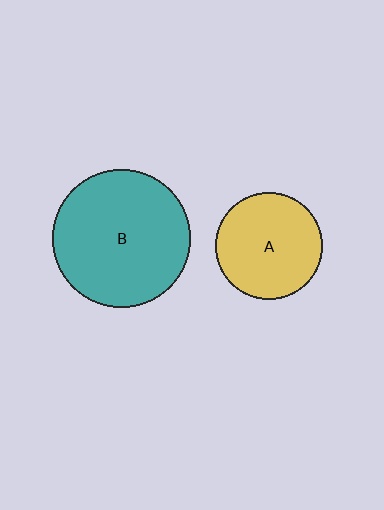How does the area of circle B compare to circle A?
Approximately 1.7 times.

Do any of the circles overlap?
No, none of the circles overlap.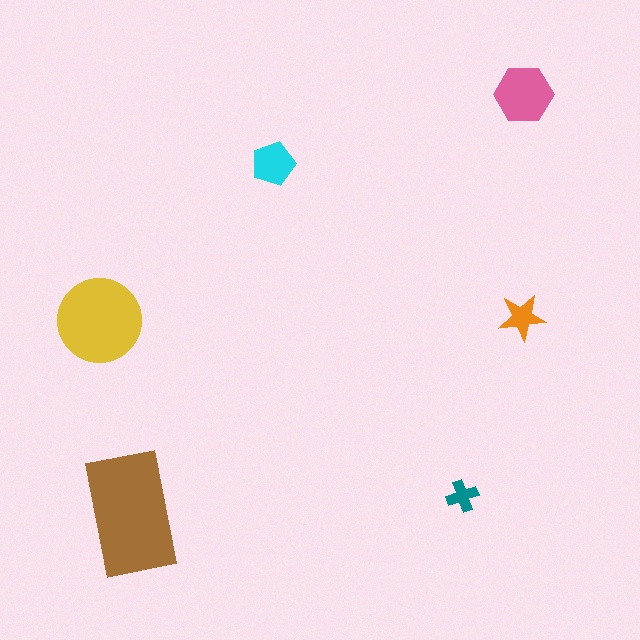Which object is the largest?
The brown rectangle.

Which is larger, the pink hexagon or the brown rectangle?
The brown rectangle.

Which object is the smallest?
The teal cross.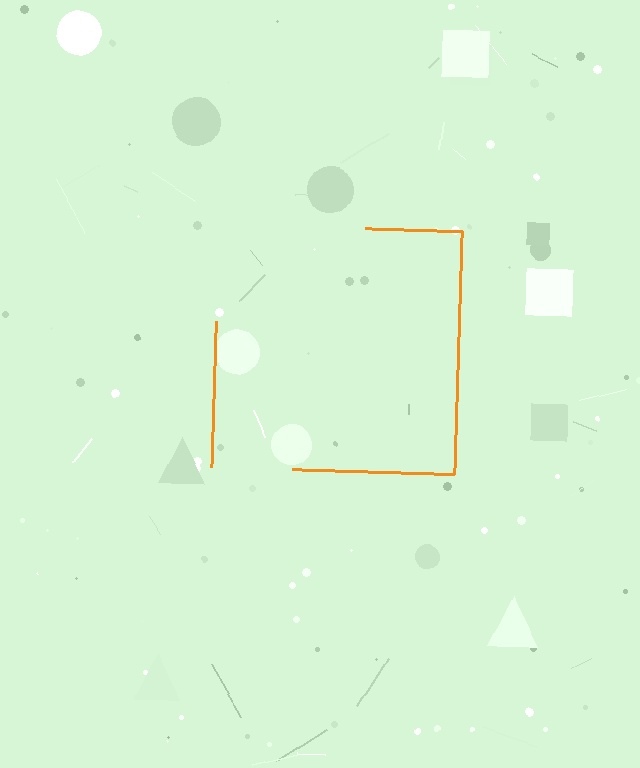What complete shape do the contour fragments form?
The contour fragments form a square.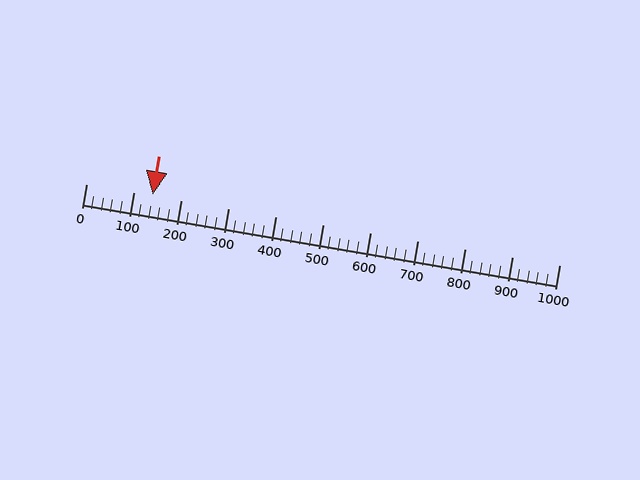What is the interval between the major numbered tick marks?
The major tick marks are spaced 100 units apart.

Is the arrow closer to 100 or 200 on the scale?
The arrow is closer to 100.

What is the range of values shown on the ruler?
The ruler shows values from 0 to 1000.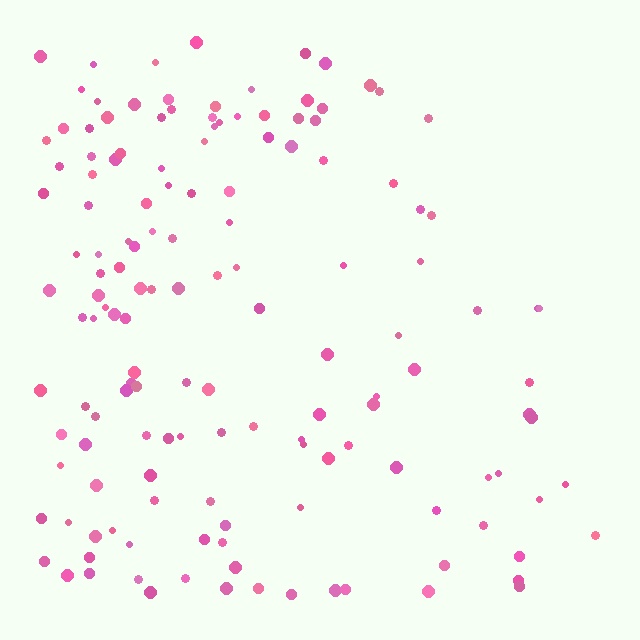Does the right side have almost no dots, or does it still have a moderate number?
Still a moderate number, just noticeably fewer than the left.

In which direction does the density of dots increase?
From right to left, with the left side densest.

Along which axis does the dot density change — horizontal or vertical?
Horizontal.